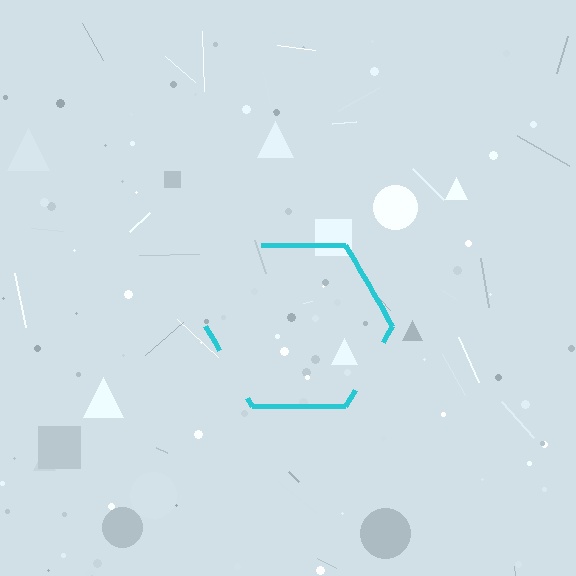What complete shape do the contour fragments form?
The contour fragments form a hexagon.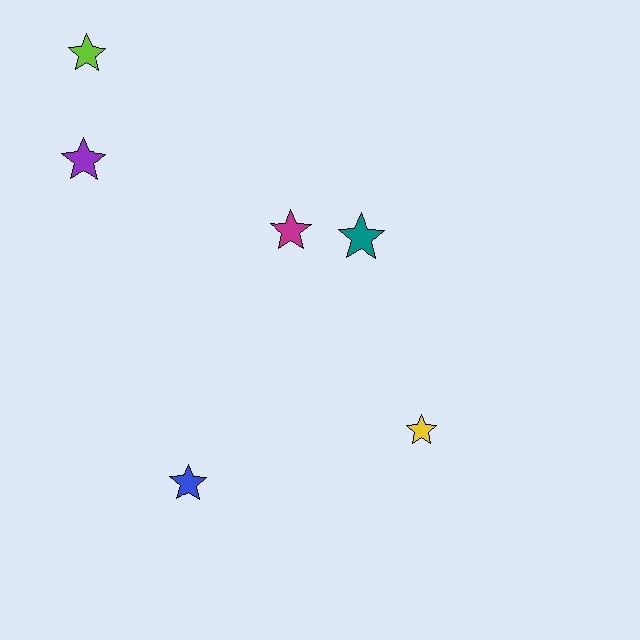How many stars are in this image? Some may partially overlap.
There are 6 stars.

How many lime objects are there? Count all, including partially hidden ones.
There is 1 lime object.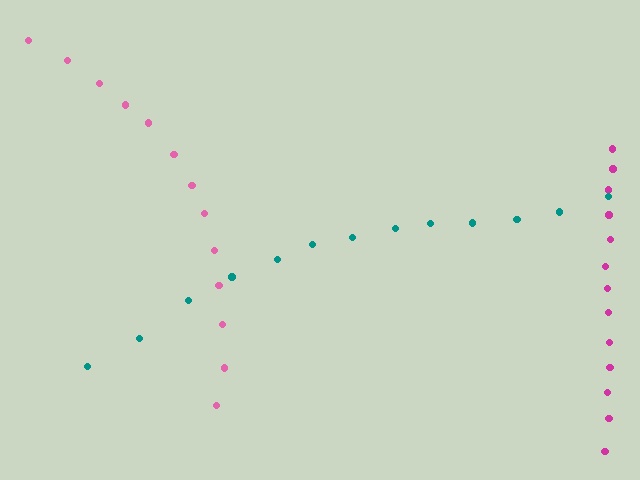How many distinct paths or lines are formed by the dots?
There are 3 distinct paths.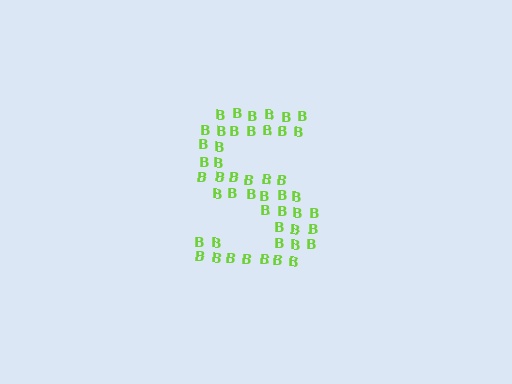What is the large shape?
The large shape is the letter S.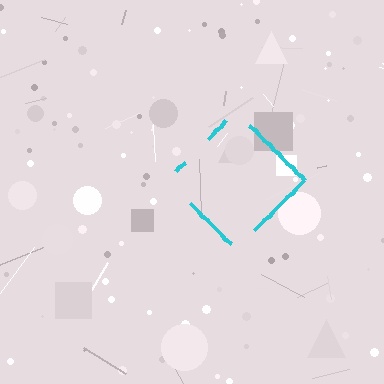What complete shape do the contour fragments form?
The contour fragments form a diamond.